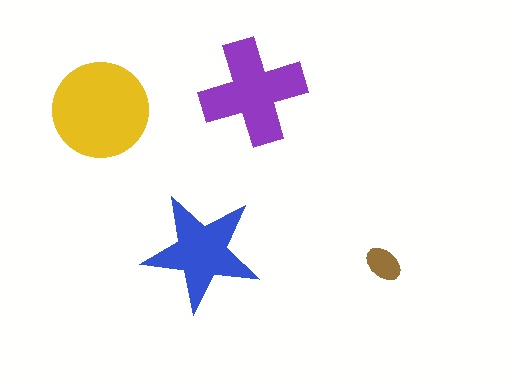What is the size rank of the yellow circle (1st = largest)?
1st.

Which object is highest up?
The purple cross is topmost.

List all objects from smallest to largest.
The brown ellipse, the blue star, the purple cross, the yellow circle.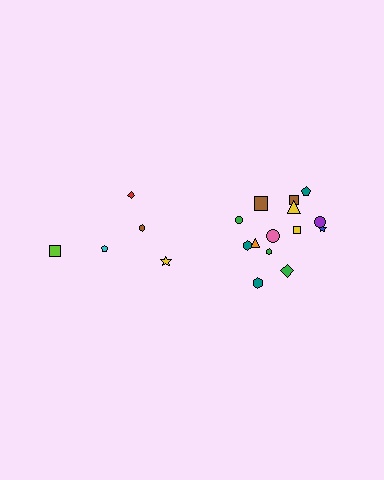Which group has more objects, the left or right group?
The right group.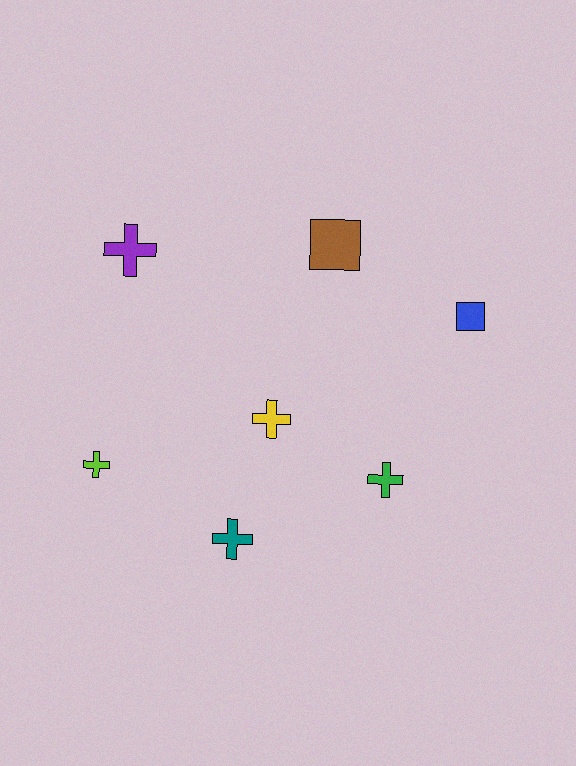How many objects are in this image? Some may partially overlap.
There are 7 objects.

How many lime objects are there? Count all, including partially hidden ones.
There is 1 lime object.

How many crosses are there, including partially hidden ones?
There are 5 crosses.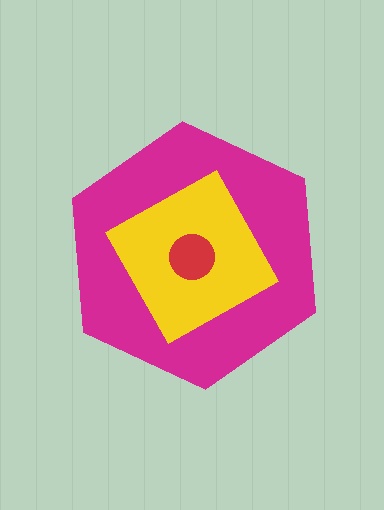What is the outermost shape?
The magenta hexagon.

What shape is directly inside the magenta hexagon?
The yellow diamond.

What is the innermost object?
The red circle.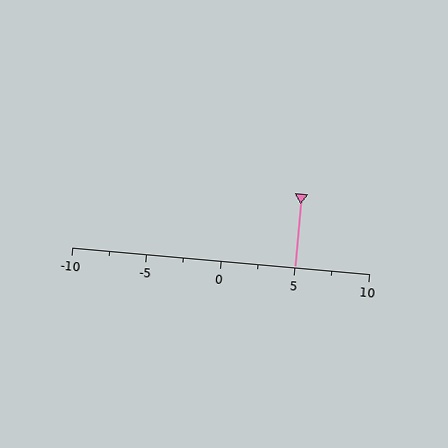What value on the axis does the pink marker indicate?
The marker indicates approximately 5.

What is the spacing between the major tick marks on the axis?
The major ticks are spaced 5 apart.